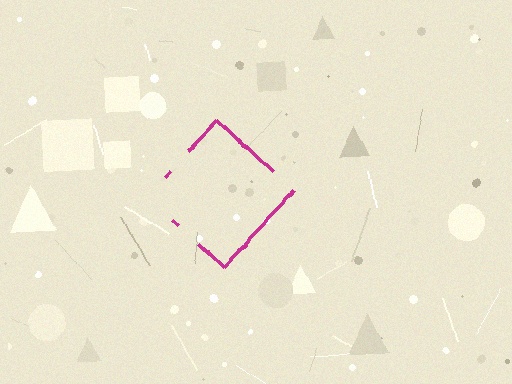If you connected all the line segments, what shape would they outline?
They would outline a diamond.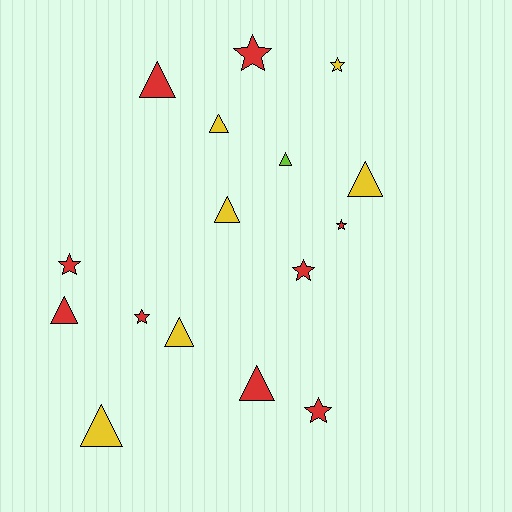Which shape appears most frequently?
Triangle, with 9 objects.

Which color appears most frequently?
Red, with 9 objects.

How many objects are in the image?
There are 16 objects.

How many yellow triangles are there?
There are 5 yellow triangles.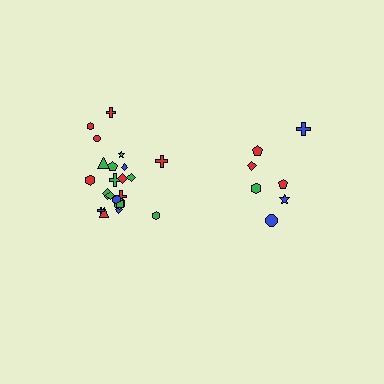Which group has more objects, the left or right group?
The left group.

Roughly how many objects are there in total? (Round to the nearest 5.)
Roughly 30 objects in total.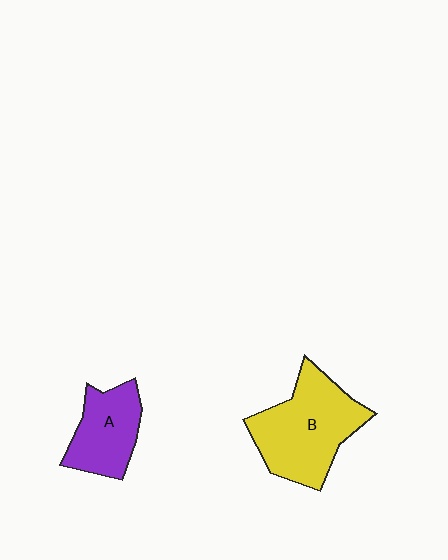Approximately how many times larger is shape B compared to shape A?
Approximately 1.6 times.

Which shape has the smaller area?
Shape A (purple).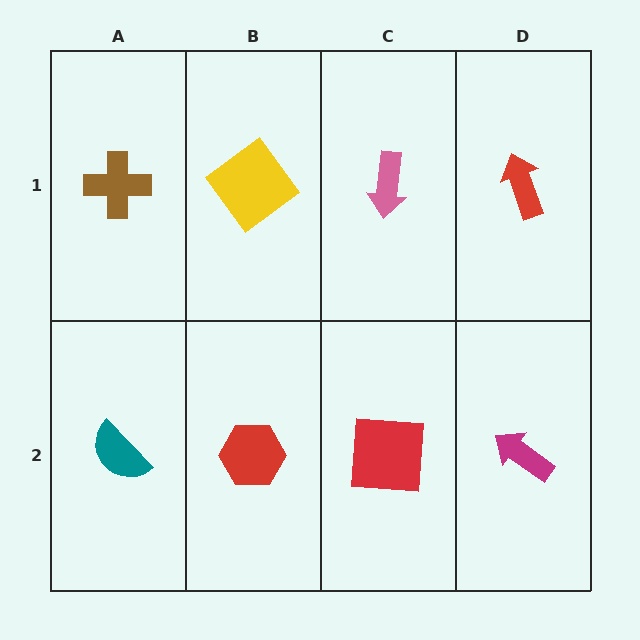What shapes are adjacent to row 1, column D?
A magenta arrow (row 2, column D), a pink arrow (row 1, column C).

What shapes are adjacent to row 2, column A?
A brown cross (row 1, column A), a red hexagon (row 2, column B).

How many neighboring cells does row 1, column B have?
3.